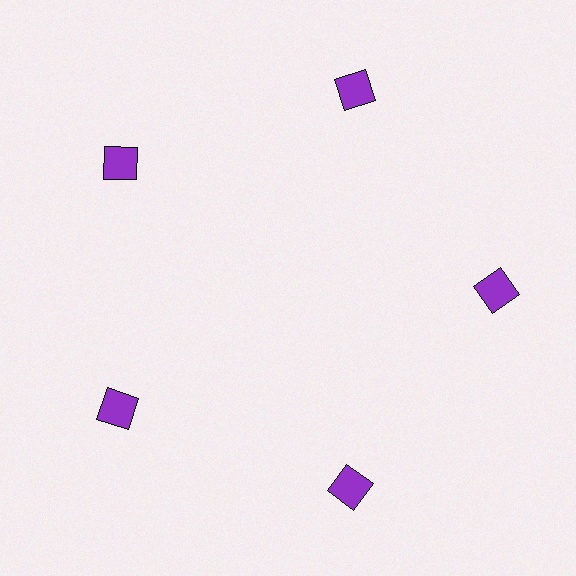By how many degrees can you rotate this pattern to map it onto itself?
The pattern maps onto itself every 72 degrees of rotation.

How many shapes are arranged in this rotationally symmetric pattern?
There are 5 shapes, arranged in 5 groups of 1.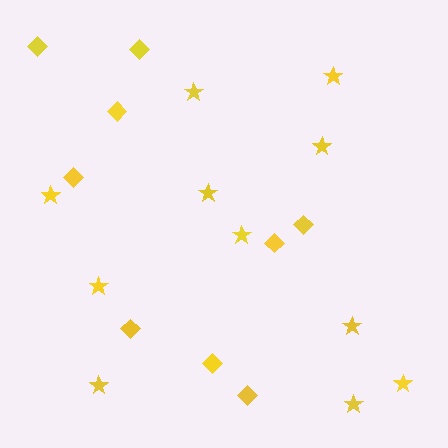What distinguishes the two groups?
There are 2 groups: one group of stars (11) and one group of diamonds (9).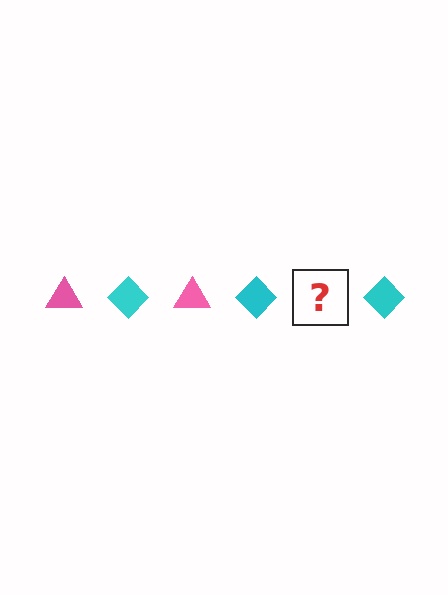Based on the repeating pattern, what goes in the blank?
The blank should be a pink triangle.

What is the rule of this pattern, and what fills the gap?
The rule is that the pattern alternates between pink triangle and cyan diamond. The gap should be filled with a pink triangle.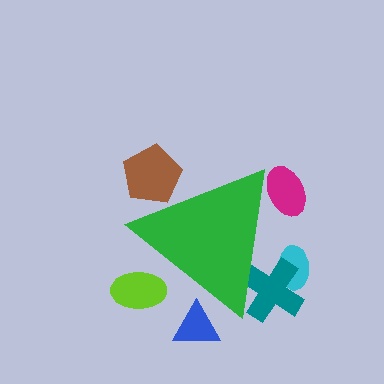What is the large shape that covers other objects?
A green triangle.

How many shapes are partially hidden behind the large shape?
6 shapes are partially hidden.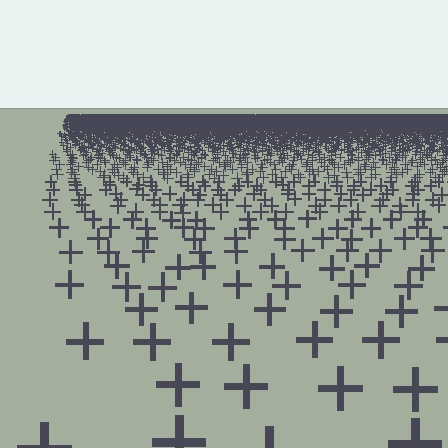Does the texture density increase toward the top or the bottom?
Density increases toward the top.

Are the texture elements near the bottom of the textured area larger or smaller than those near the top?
Larger. Near the bottom, elements are closer to the viewer and appear at a bigger on-screen size.